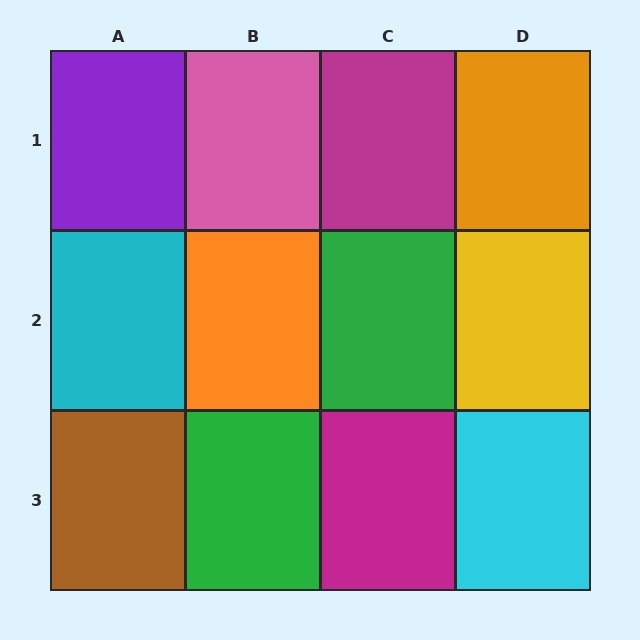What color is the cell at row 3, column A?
Brown.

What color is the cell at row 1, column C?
Magenta.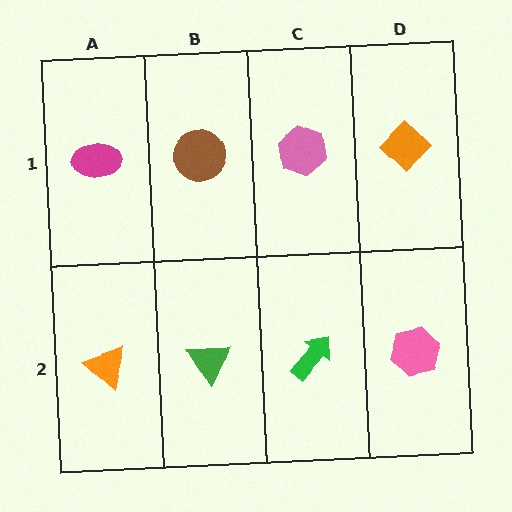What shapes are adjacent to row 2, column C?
A pink hexagon (row 1, column C), a green triangle (row 2, column B), a pink hexagon (row 2, column D).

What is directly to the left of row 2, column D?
A green arrow.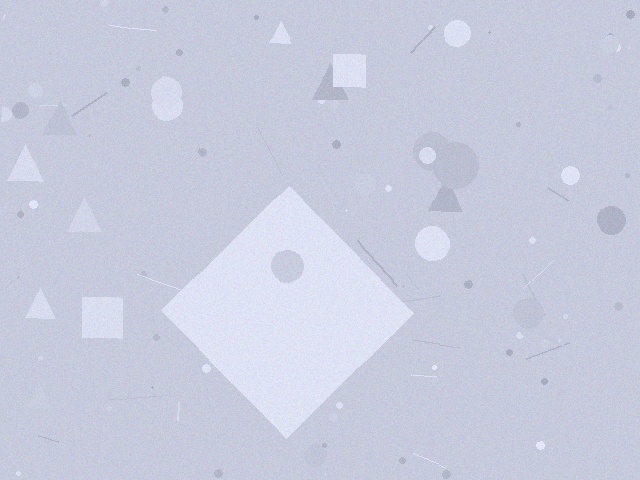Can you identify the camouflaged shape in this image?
The camouflaged shape is a diamond.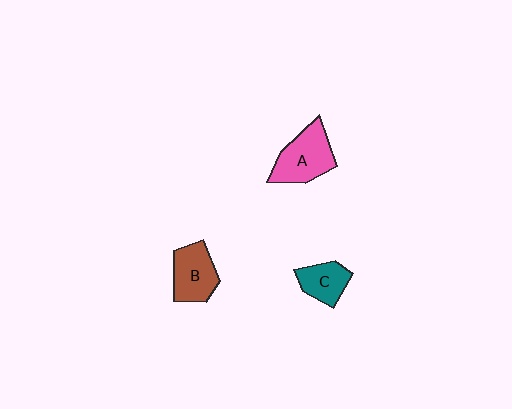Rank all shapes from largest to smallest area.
From largest to smallest: A (pink), B (brown), C (teal).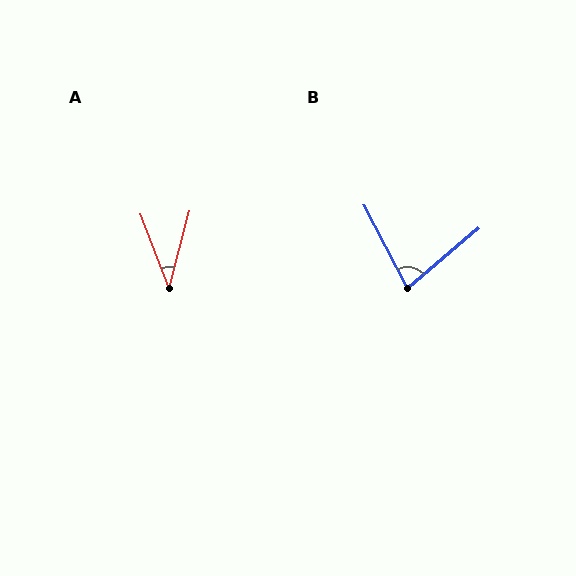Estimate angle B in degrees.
Approximately 78 degrees.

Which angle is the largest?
B, at approximately 78 degrees.